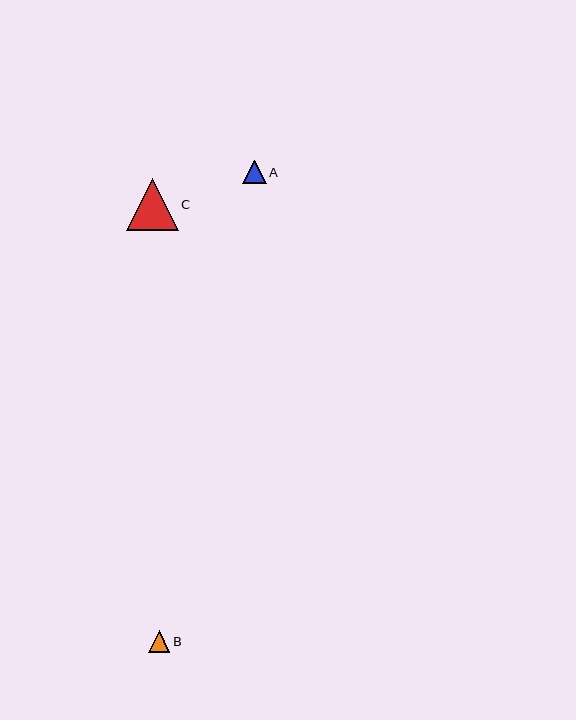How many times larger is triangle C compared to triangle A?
Triangle C is approximately 2.2 times the size of triangle A.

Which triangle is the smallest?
Triangle B is the smallest with a size of approximately 21 pixels.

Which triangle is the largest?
Triangle C is the largest with a size of approximately 52 pixels.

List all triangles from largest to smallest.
From largest to smallest: C, A, B.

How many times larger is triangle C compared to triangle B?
Triangle C is approximately 2.4 times the size of triangle B.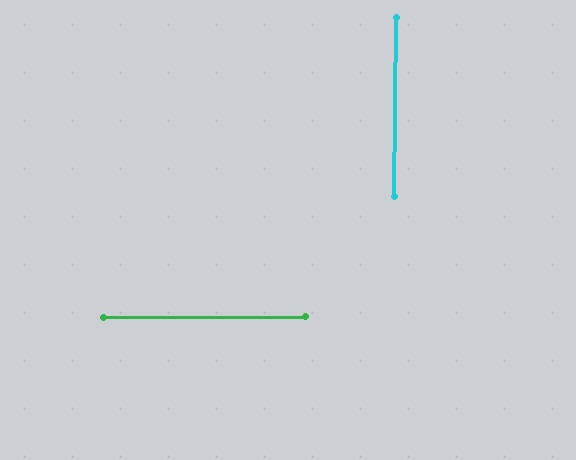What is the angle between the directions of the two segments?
Approximately 89 degrees.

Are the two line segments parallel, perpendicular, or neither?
Perpendicular — they meet at approximately 89°.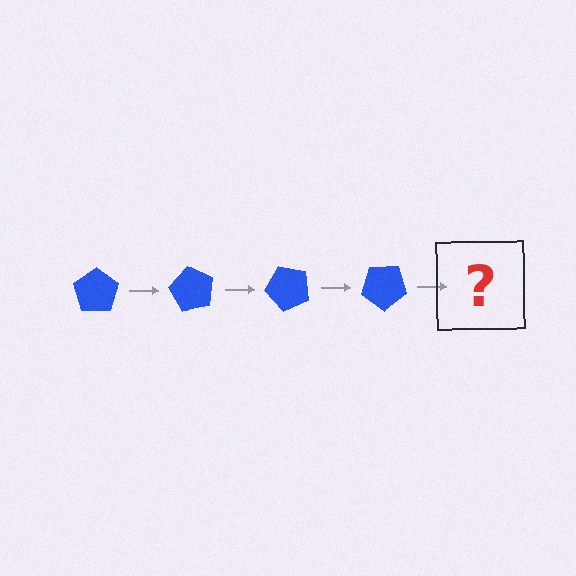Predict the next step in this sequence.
The next step is a blue pentagon rotated 240 degrees.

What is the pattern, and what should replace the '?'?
The pattern is that the pentagon rotates 60 degrees each step. The '?' should be a blue pentagon rotated 240 degrees.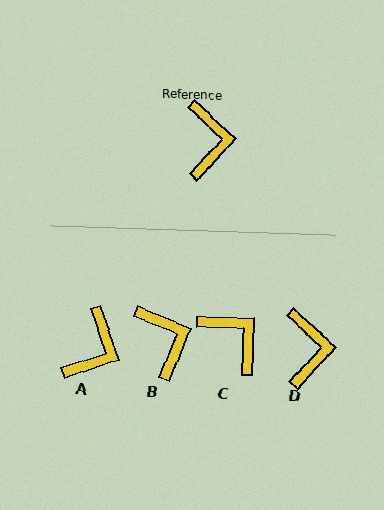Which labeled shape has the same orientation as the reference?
D.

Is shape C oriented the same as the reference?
No, it is off by about 42 degrees.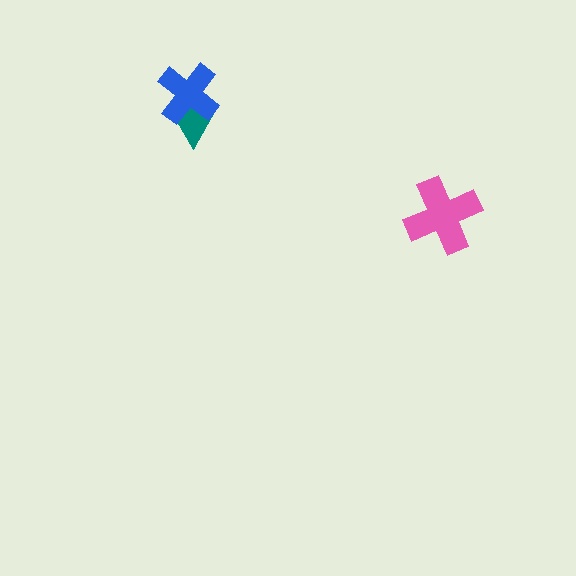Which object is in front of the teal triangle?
The blue cross is in front of the teal triangle.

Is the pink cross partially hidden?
No, no other shape covers it.